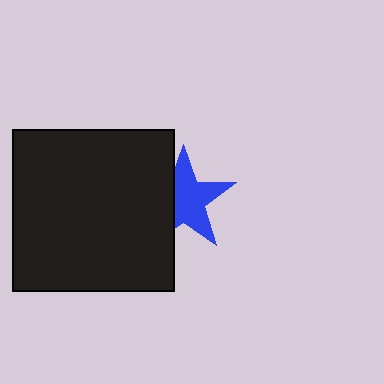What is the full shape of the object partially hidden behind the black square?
The partially hidden object is a blue star.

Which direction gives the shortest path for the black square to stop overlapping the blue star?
Moving left gives the shortest separation.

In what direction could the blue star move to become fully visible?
The blue star could move right. That would shift it out from behind the black square entirely.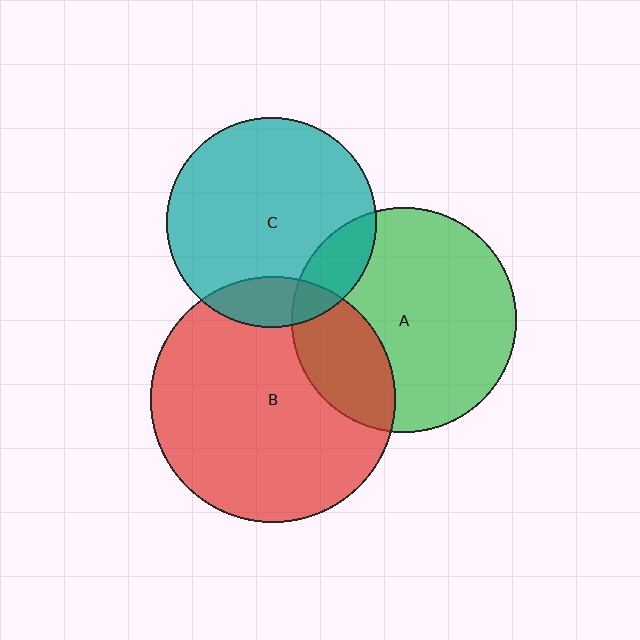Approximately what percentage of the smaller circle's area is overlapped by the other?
Approximately 25%.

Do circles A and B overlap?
Yes.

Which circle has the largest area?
Circle B (red).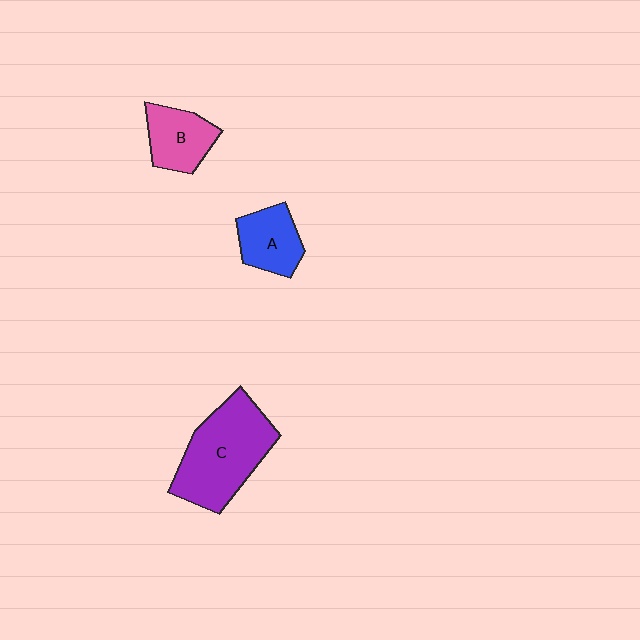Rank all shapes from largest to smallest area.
From largest to smallest: C (purple), B (pink), A (blue).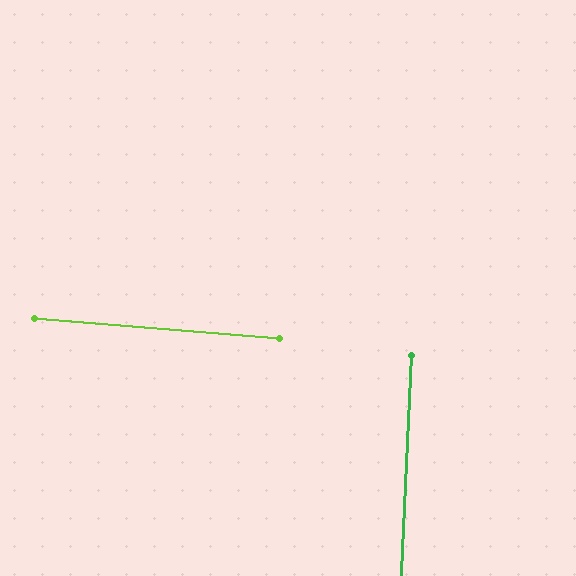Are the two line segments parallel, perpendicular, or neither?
Perpendicular — they meet at approximately 88°.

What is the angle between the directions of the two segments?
Approximately 88 degrees.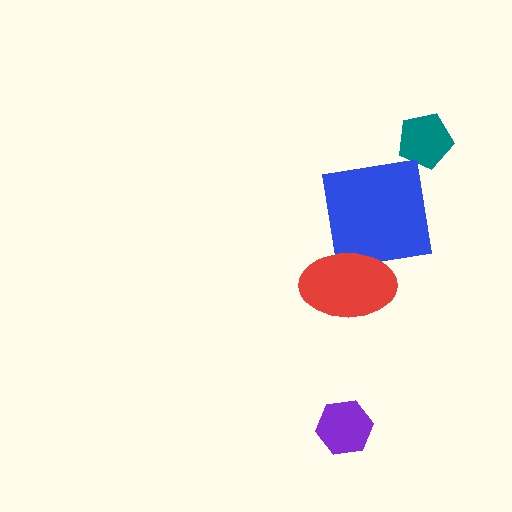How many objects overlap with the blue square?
1 object overlaps with the blue square.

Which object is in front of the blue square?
The red ellipse is in front of the blue square.